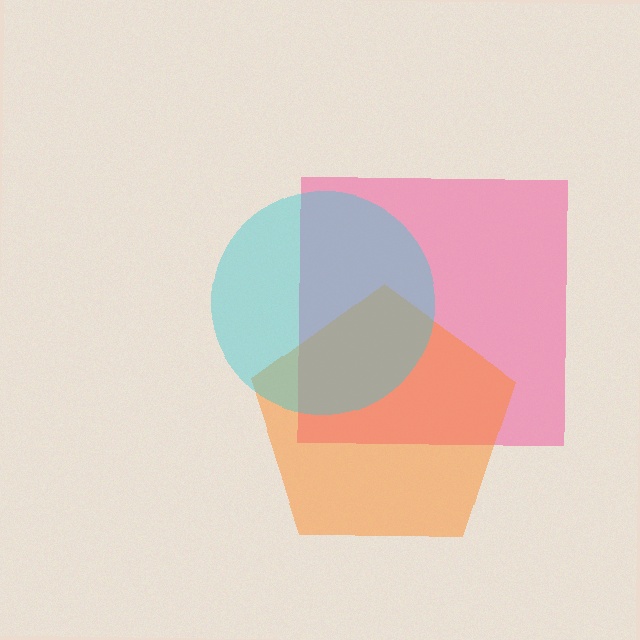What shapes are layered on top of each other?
The layered shapes are: a pink square, an orange pentagon, a cyan circle.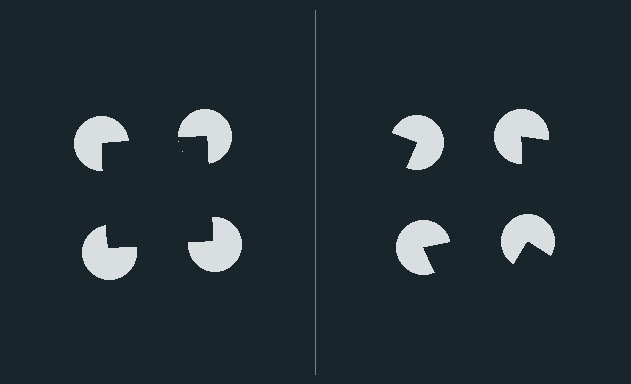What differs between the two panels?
The pac-man discs are positioned identically on both sides; only the wedge orientations differ. On the left they align to a square; on the right they are misaligned.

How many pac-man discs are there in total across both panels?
8 — 4 on each side.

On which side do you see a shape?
An illusory square appears on the left side. On the right side the wedge cuts are rotated, so no coherent shape forms.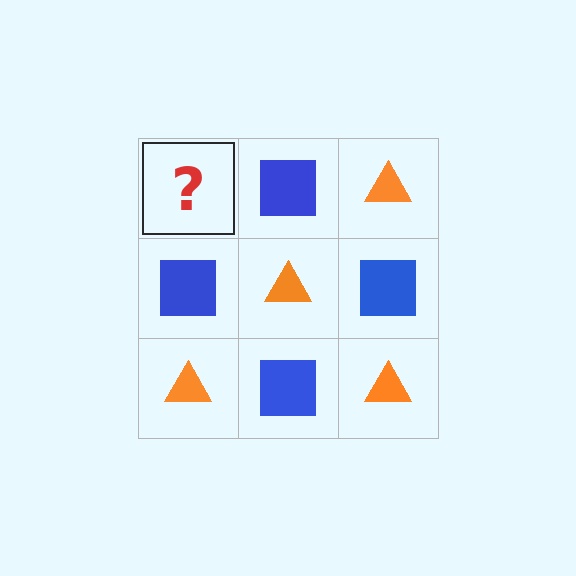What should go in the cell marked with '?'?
The missing cell should contain an orange triangle.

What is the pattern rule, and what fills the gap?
The rule is that it alternates orange triangle and blue square in a checkerboard pattern. The gap should be filled with an orange triangle.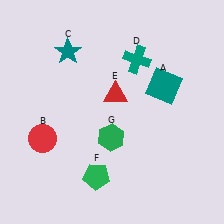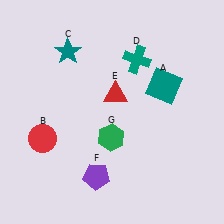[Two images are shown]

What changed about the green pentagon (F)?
In Image 1, F is green. In Image 2, it changed to purple.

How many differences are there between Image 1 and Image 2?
There is 1 difference between the two images.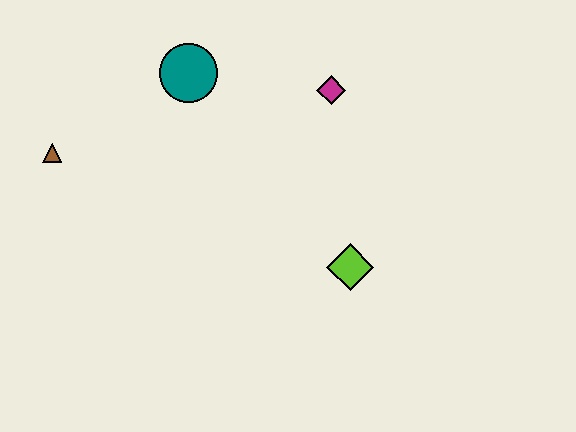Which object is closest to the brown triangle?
The teal circle is closest to the brown triangle.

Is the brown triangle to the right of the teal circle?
No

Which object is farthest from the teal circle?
The lime diamond is farthest from the teal circle.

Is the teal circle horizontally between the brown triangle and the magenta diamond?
Yes